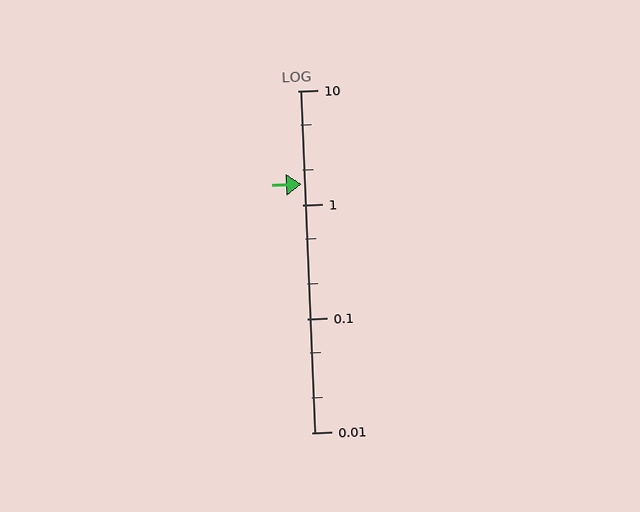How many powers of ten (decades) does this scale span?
The scale spans 3 decades, from 0.01 to 10.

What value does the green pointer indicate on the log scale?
The pointer indicates approximately 1.5.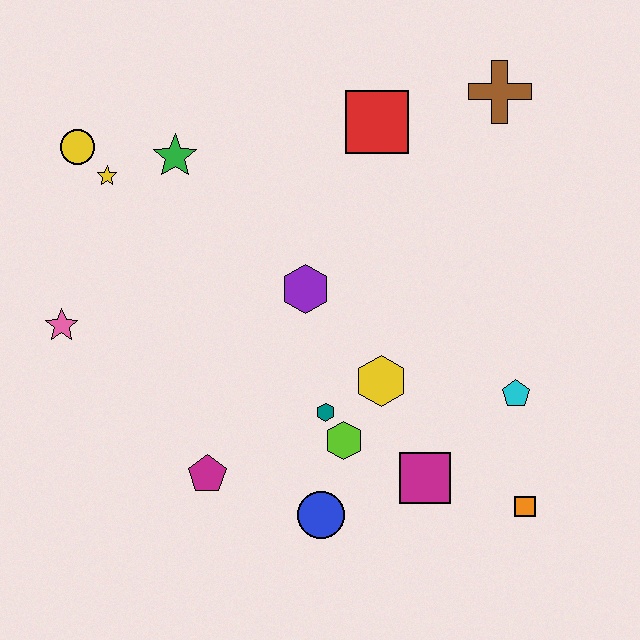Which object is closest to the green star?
The yellow star is closest to the green star.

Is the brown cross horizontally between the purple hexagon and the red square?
No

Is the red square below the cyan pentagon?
No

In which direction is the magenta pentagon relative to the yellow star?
The magenta pentagon is below the yellow star.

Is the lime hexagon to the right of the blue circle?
Yes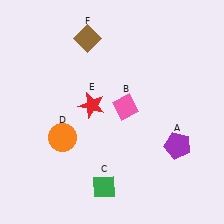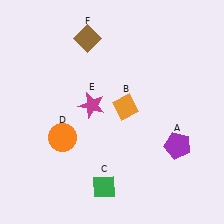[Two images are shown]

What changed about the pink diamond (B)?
In Image 1, B is pink. In Image 2, it changed to orange.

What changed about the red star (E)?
In Image 1, E is red. In Image 2, it changed to magenta.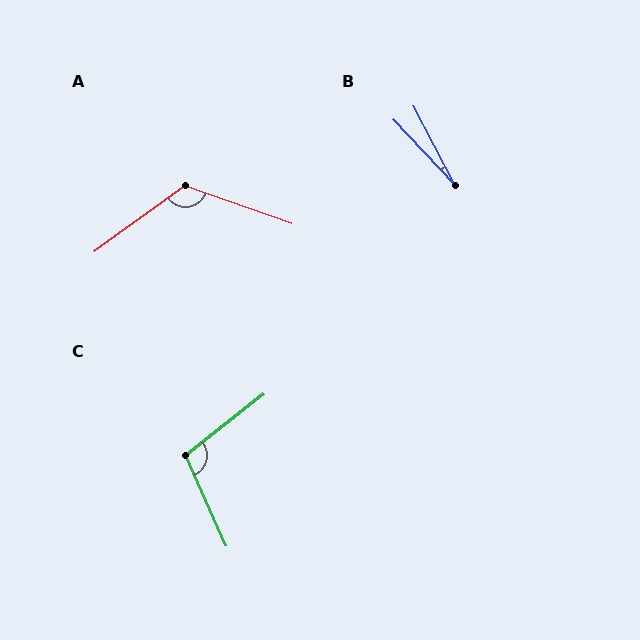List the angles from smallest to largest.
B (16°), C (104°), A (125°).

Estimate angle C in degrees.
Approximately 104 degrees.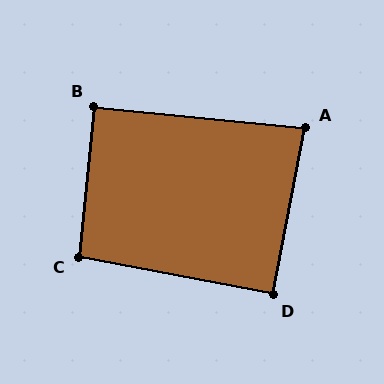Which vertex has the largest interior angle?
C, at approximately 95 degrees.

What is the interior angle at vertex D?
Approximately 90 degrees (approximately right).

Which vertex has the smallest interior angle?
A, at approximately 85 degrees.